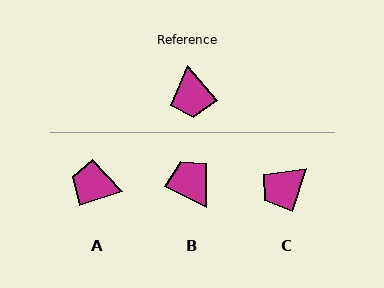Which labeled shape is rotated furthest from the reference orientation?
B, about 157 degrees away.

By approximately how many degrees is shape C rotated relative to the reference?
Approximately 59 degrees clockwise.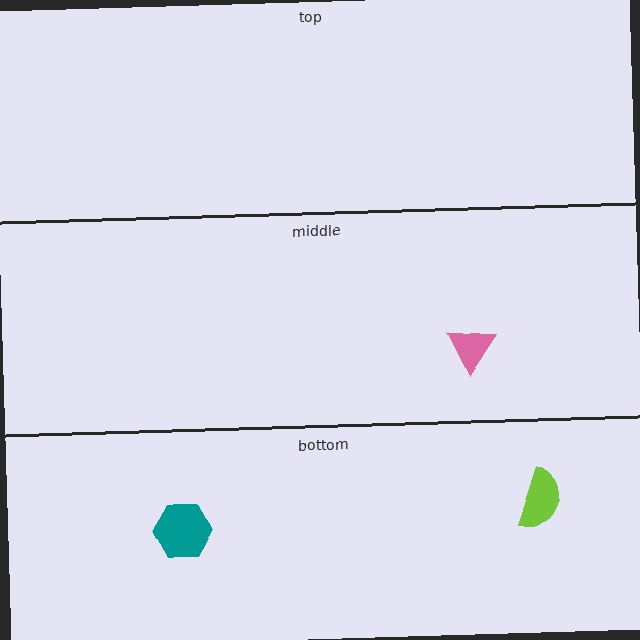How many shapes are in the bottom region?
2.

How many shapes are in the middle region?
1.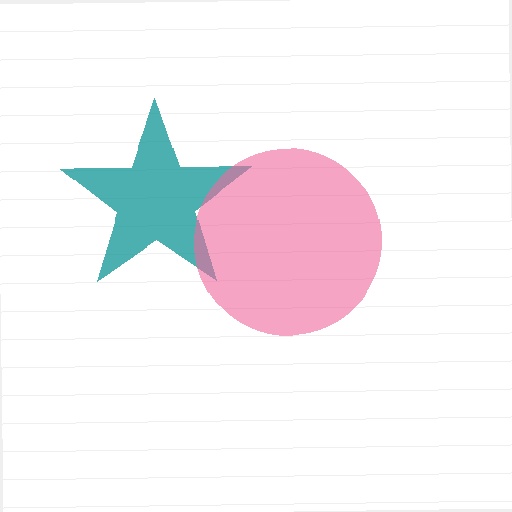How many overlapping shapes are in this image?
There are 2 overlapping shapes in the image.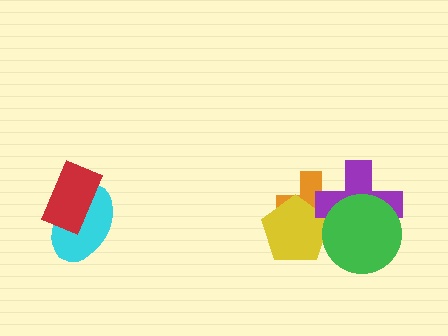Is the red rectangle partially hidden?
No, no other shape covers it.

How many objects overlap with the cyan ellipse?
1 object overlaps with the cyan ellipse.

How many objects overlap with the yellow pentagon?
3 objects overlap with the yellow pentagon.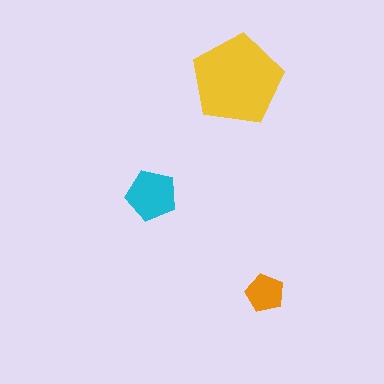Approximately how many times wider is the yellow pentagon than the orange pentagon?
About 2.5 times wider.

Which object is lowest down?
The orange pentagon is bottommost.